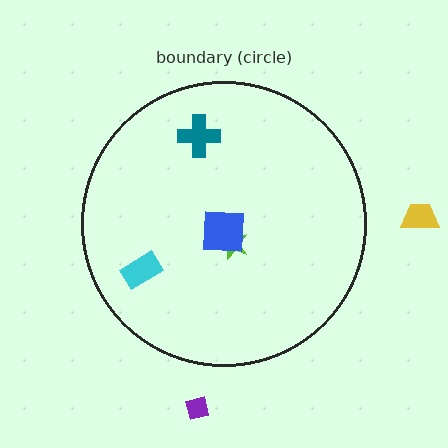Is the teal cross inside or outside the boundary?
Inside.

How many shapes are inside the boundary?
4 inside, 2 outside.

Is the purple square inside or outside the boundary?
Outside.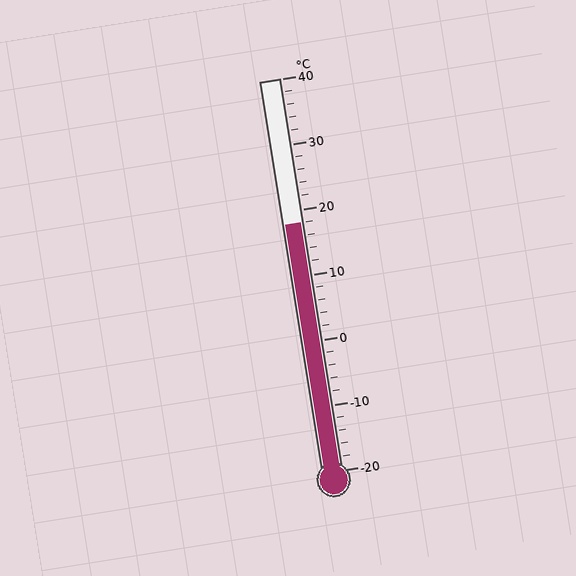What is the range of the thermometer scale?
The thermometer scale ranges from -20°C to 40°C.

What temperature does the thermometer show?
The thermometer shows approximately 18°C.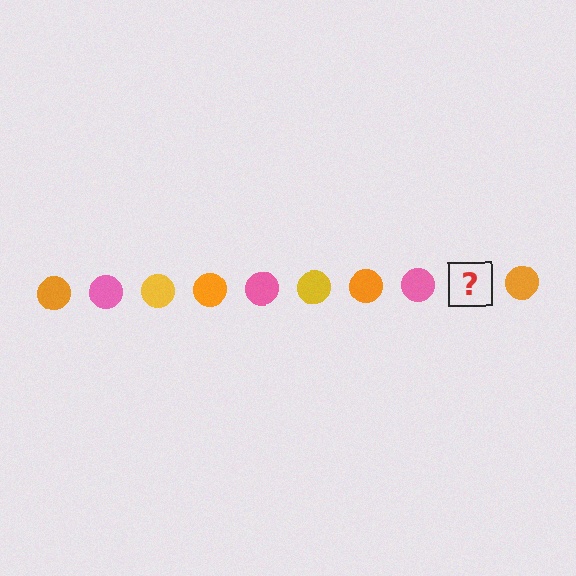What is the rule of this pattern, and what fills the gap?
The rule is that the pattern cycles through orange, pink, yellow circles. The gap should be filled with a yellow circle.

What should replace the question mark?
The question mark should be replaced with a yellow circle.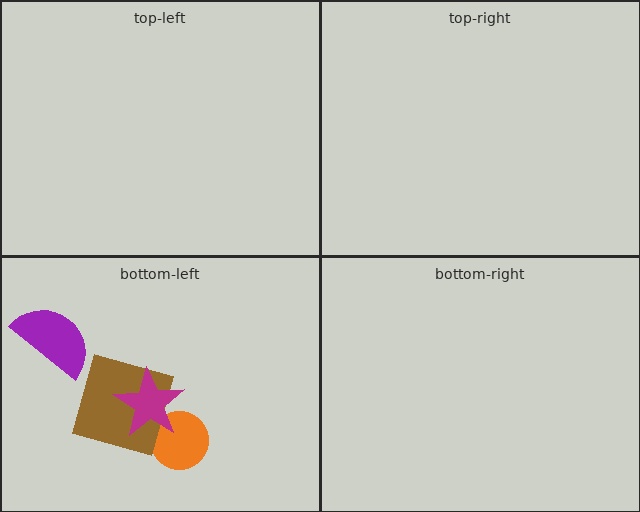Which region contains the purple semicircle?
The bottom-left region.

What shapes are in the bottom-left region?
The purple semicircle, the orange circle, the brown square, the magenta star.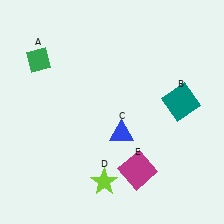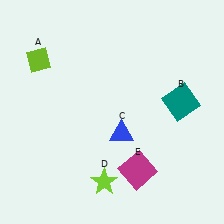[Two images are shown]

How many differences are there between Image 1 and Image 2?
There is 1 difference between the two images.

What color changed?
The diamond (A) changed from green in Image 1 to lime in Image 2.